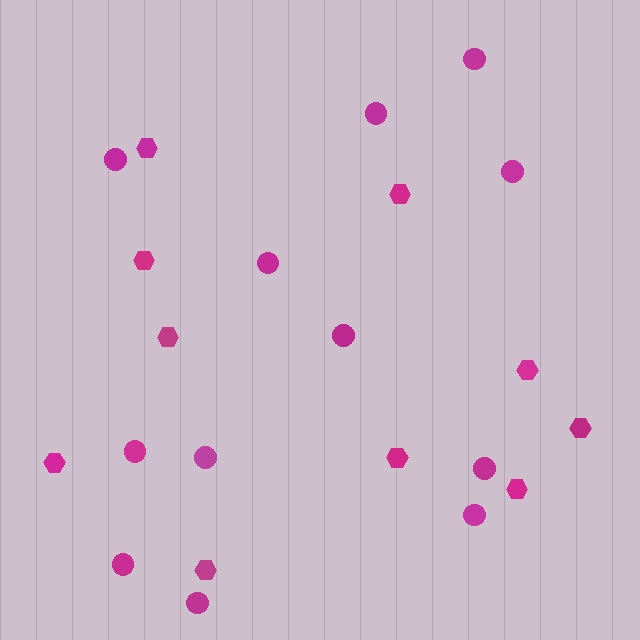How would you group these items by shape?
There are 2 groups: one group of circles (12) and one group of hexagons (10).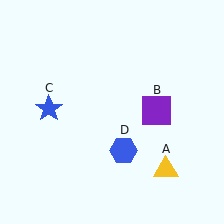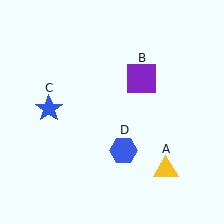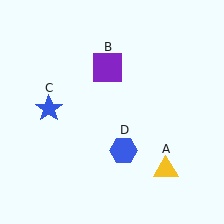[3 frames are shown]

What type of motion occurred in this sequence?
The purple square (object B) rotated counterclockwise around the center of the scene.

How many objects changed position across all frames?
1 object changed position: purple square (object B).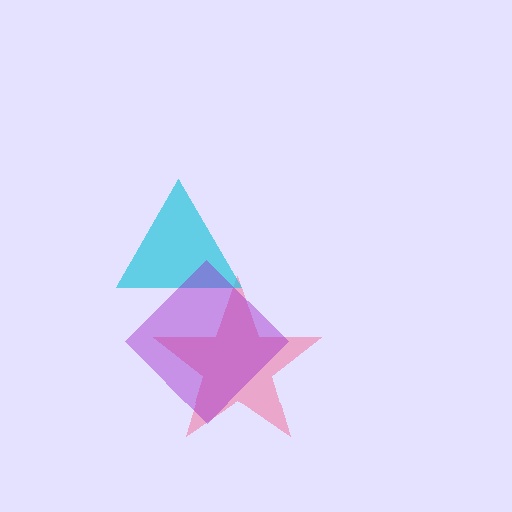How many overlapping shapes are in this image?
There are 3 overlapping shapes in the image.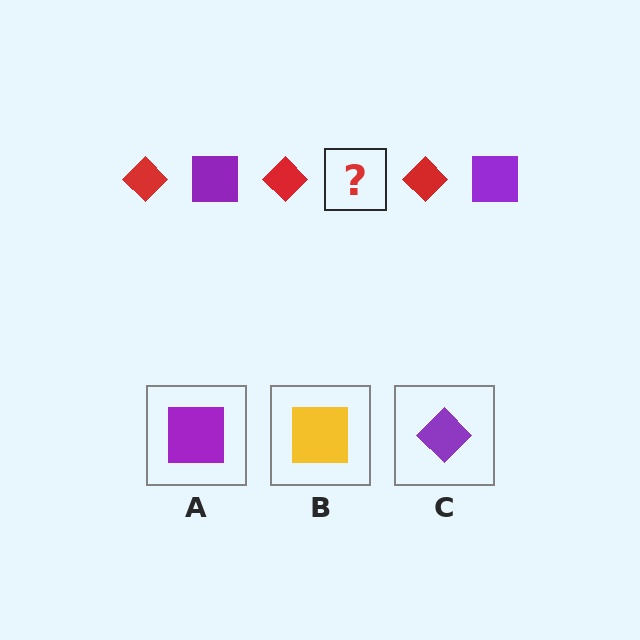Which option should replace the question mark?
Option A.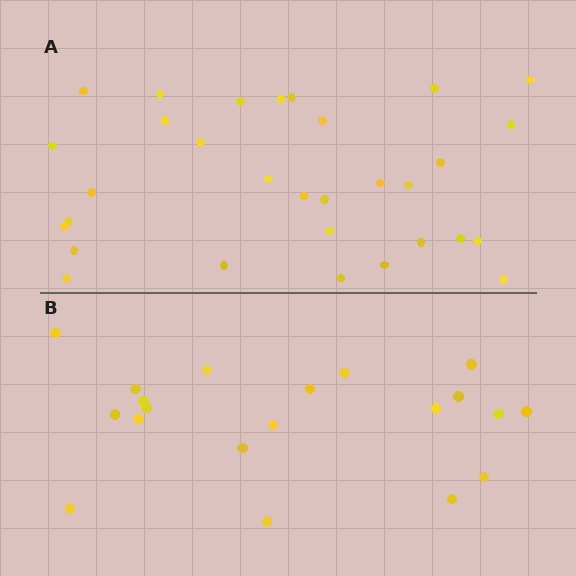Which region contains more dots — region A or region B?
Region A (the top region) has more dots.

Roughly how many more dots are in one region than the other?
Region A has roughly 12 or so more dots than region B.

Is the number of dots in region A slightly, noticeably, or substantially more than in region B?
Region A has substantially more. The ratio is roughly 1.6 to 1.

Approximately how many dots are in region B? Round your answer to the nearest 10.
About 20 dots.